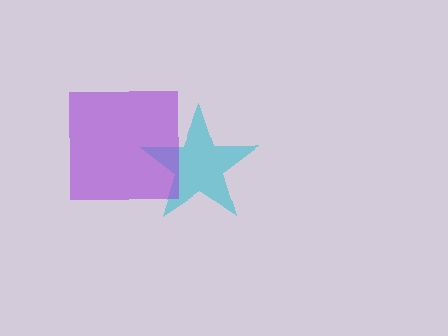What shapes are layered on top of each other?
The layered shapes are: a cyan star, a purple square.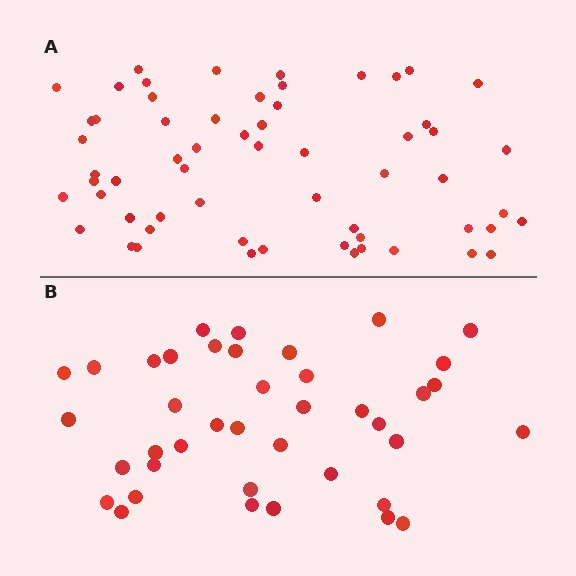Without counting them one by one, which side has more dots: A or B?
Region A (the top region) has more dots.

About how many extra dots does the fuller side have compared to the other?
Region A has approximately 20 more dots than region B.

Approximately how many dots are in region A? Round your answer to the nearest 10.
About 60 dots.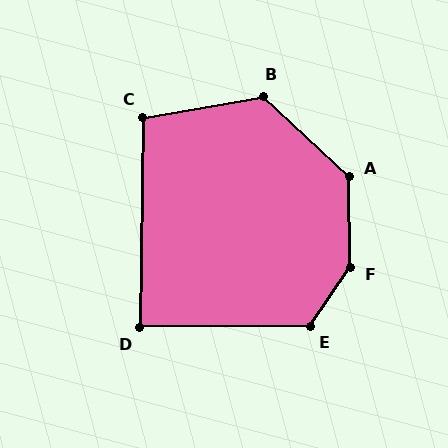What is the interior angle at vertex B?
Approximately 127 degrees (obtuse).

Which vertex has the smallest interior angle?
D, at approximately 88 degrees.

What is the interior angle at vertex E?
Approximately 125 degrees (obtuse).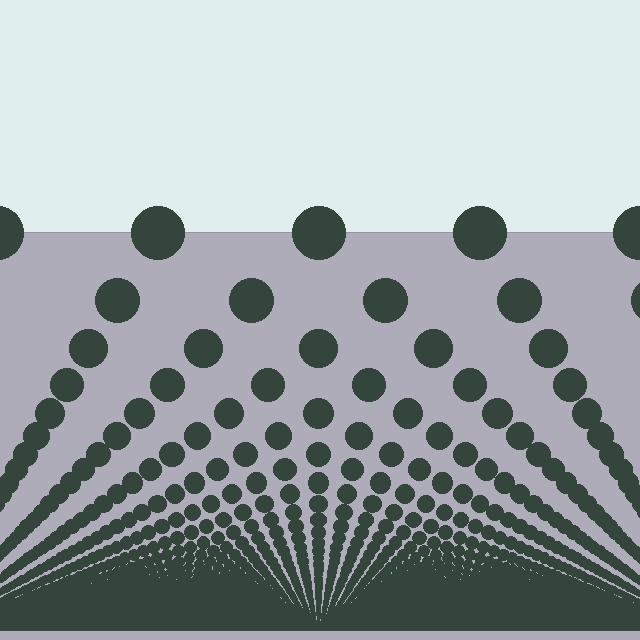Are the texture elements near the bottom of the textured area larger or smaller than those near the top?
Smaller. The gradient is inverted — elements near the bottom are smaller and denser.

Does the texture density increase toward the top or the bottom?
Density increases toward the bottom.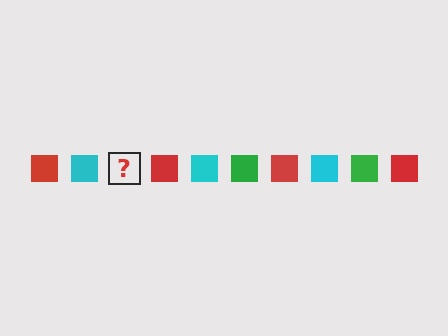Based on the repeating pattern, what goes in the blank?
The blank should be a green square.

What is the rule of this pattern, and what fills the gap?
The rule is that the pattern cycles through red, cyan, green squares. The gap should be filled with a green square.